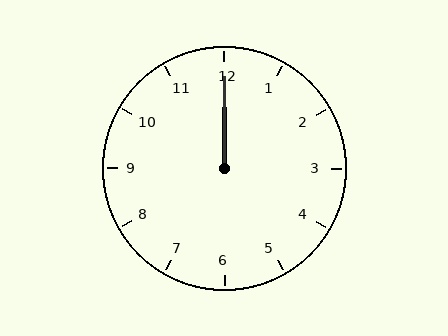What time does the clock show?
12:00.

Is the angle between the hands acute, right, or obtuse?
It is acute.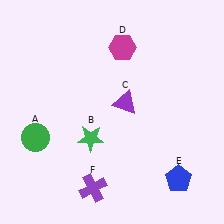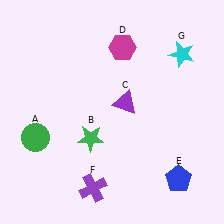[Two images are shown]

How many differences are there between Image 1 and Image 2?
There is 1 difference between the two images.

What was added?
A cyan star (G) was added in Image 2.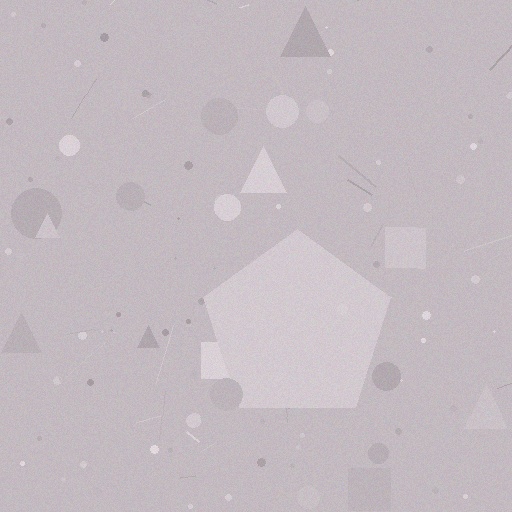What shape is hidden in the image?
A pentagon is hidden in the image.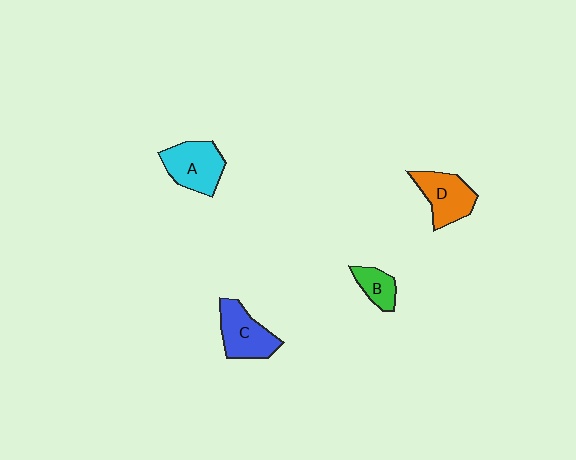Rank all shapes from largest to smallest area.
From largest to smallest: A (cyan), C (blue), D (orange), B (green).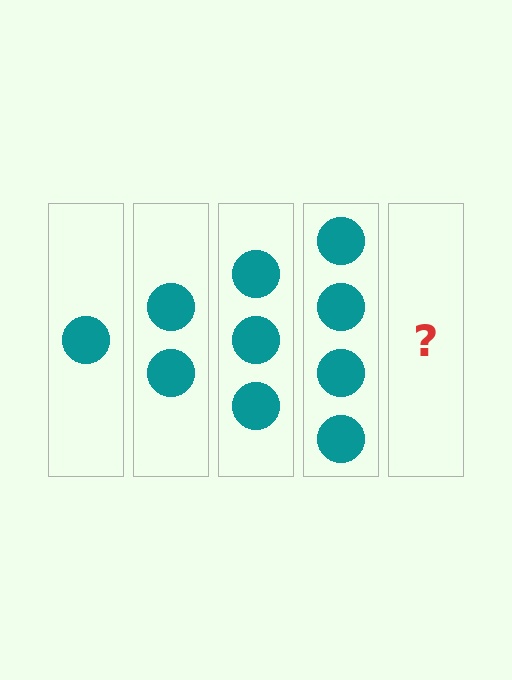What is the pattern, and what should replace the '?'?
The pattern is that each step adds one more circle. The '?' should be 5 circles.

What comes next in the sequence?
The next element should be 5 circles.